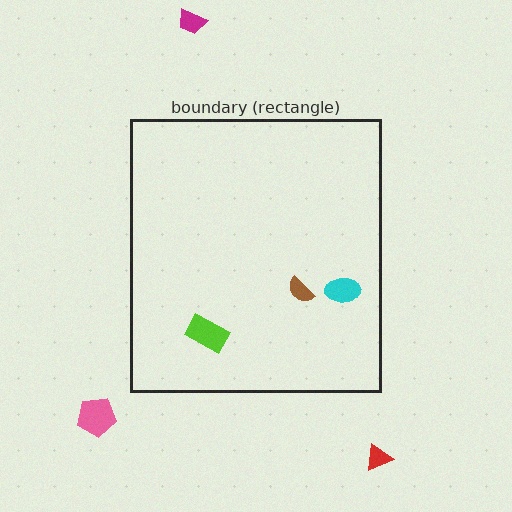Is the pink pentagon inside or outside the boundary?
Outside.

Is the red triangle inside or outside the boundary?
Outside.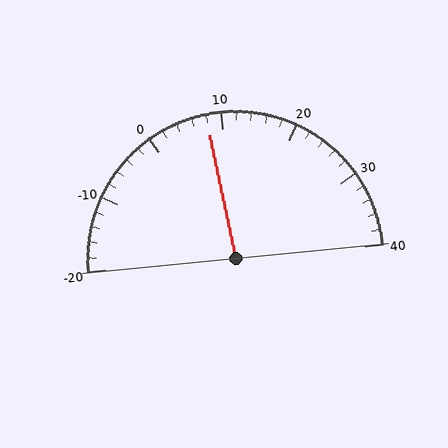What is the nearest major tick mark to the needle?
The nearest major tick mark is 10.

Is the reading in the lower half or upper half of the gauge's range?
The reading is in the lower half of the range (-20 to 40).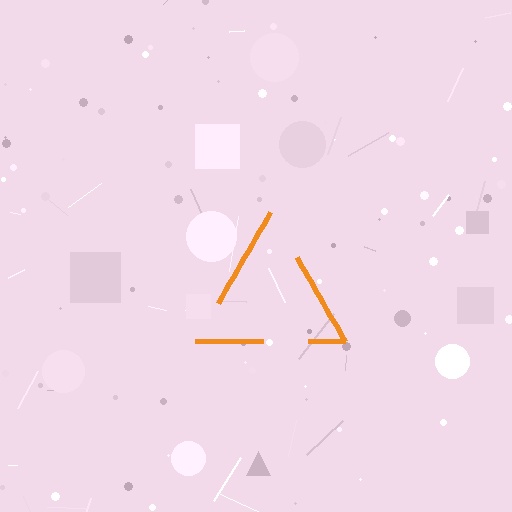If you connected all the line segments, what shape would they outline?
They would outline a triangle.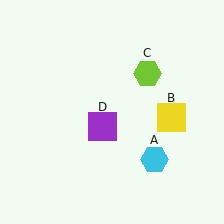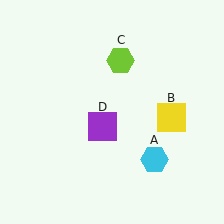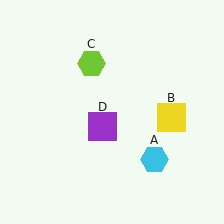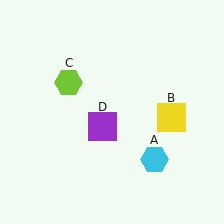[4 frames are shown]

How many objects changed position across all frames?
1 object changed position: lime hexagon (object C).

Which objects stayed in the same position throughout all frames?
Cyan hexagon (object A) and yellow square (object B) and purple square (object D) remained stationary.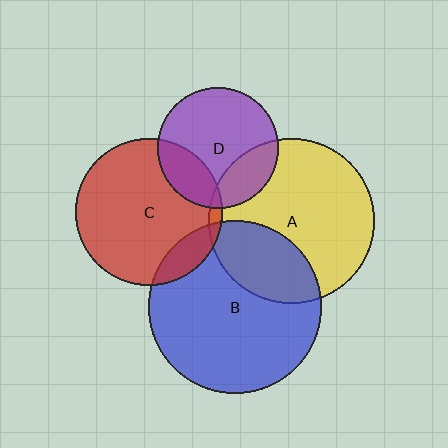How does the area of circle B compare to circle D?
Approximately 2.0 times.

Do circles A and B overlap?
Yes.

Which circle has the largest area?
Circle B (blue).